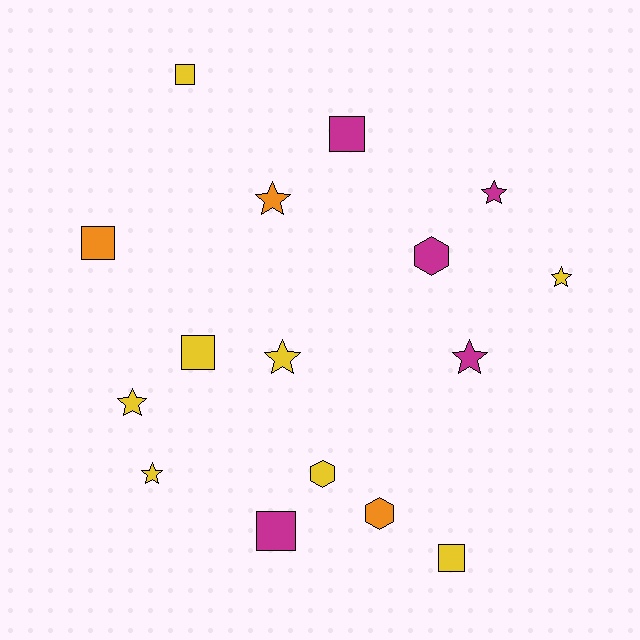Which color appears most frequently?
Yellow, with 8 objects.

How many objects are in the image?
There are 16 objects.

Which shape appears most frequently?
Star, with 7 objects.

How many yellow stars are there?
There are 4 yellow stars.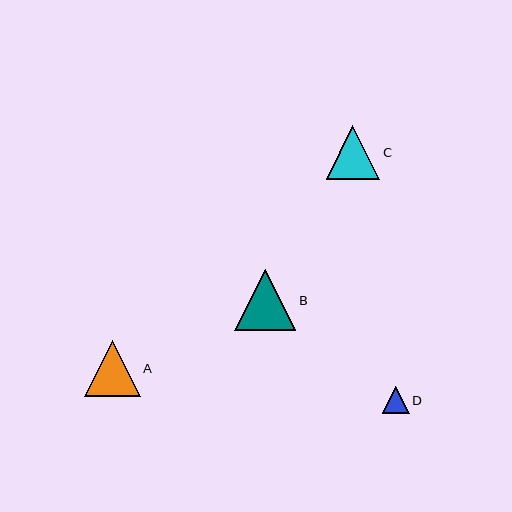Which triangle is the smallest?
Triangle D is the smallest with a size of approximately 27 pixels.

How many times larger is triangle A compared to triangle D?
Triangle A is approximately 2.0 times the size of triangle D.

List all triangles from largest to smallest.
From largest to smallest: B, A, C, D.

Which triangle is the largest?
Triangle B is the largest with a size of approximately 61 pixels.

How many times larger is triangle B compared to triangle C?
Triangle B is approximately 1.1 times the size of triangle C.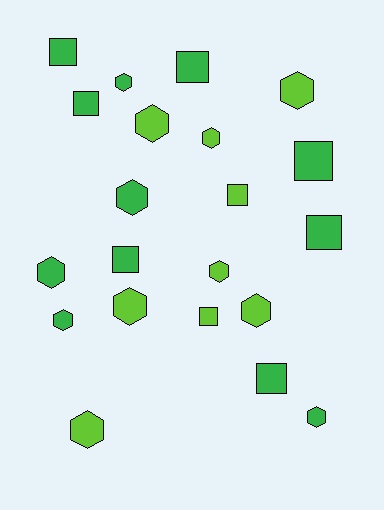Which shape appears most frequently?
Hexagon, with 12 objects.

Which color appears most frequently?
Green, with 12 objects.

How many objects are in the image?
There are 21 objects.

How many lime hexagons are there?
There are 7 lime hexagons.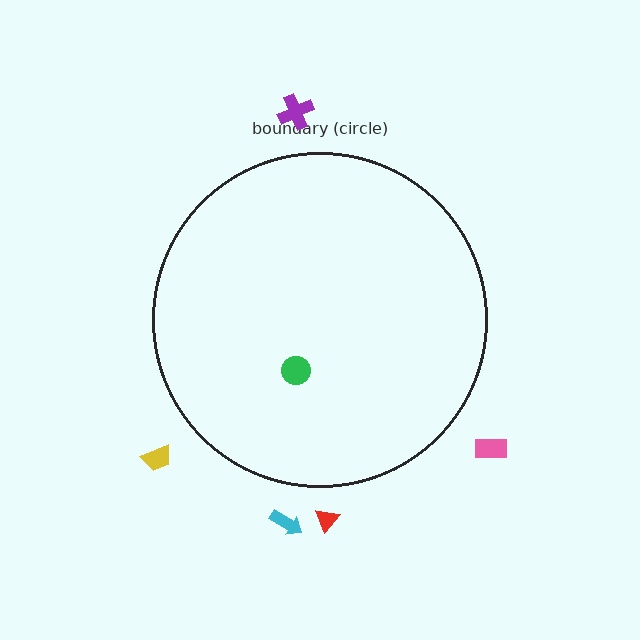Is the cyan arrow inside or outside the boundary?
Outside.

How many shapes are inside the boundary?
1 inside, 5 outside.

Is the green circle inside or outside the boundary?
Inside.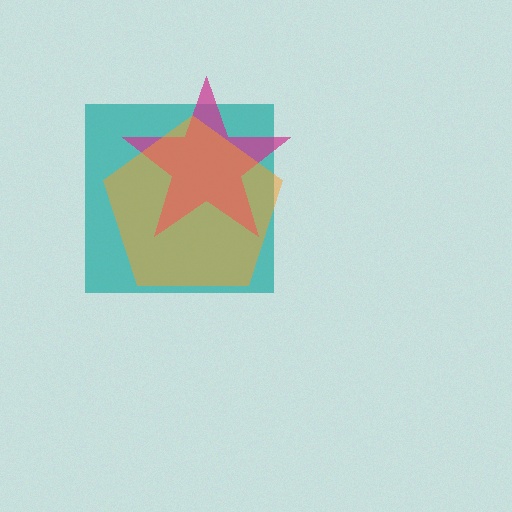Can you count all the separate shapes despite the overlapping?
Yes, there are 3 separate shapes.